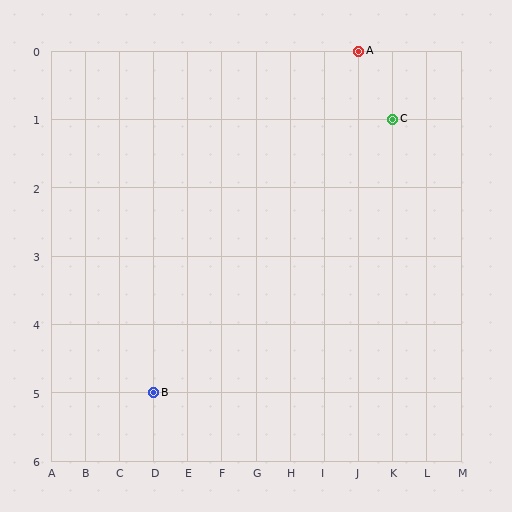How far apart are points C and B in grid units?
Points C and B are 7 columns and 4 rows apart (about 8.1 grid units diagonally).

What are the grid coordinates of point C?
Point C is at grid coordinates (K, 1).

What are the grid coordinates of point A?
Point A is at grid coordinates (J, 0).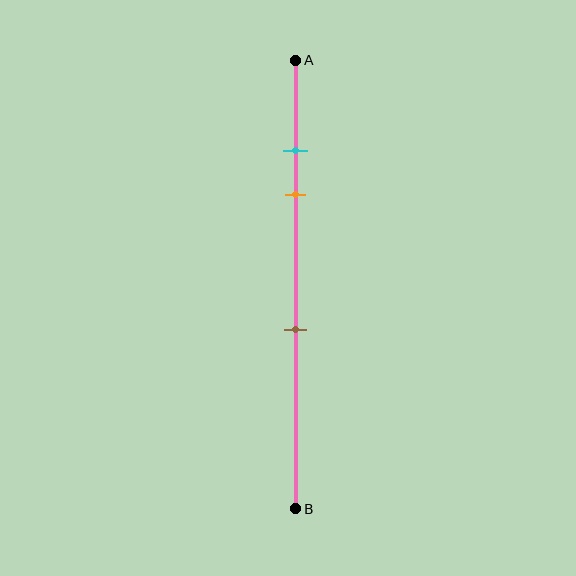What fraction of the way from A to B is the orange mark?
The orange mark is approximately 30% (0.3) of the way from A to B.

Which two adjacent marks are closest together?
The cyan and orange marks are the closest adjacent pair.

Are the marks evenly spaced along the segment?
No, the marks are not evenly spaced.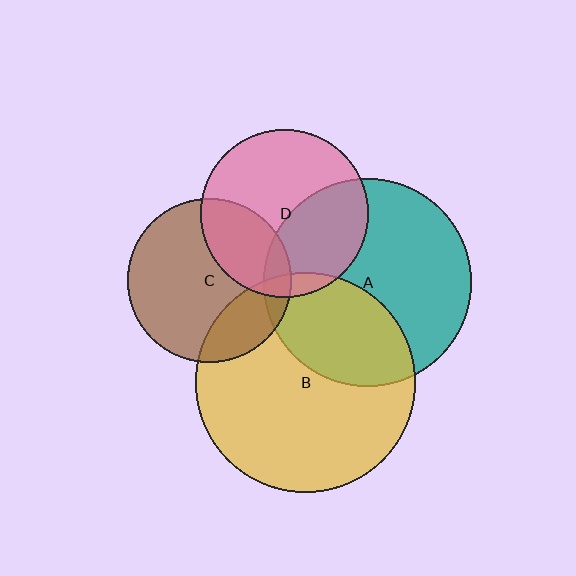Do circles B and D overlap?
Yes.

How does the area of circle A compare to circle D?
Approximately 1.5 times.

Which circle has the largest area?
Circle B (yellow).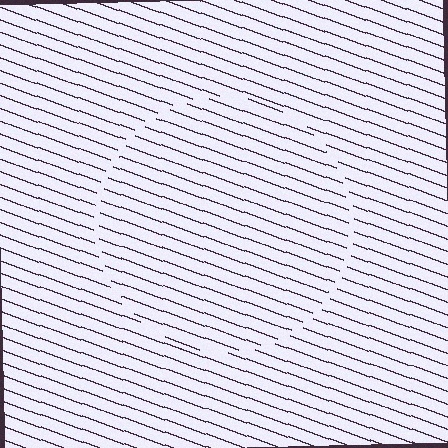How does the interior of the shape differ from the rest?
The interior of the shape contains the same grating, shifted by half a period — the contour is defined by the phase discontinuity where line-ends from the inner and outer gratings abut.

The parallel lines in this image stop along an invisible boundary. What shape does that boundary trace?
An illusory circle. The interior of the shape contains the same grating, shifted by half a period — the contour is defined by the phase discontinuity where line-ends from the inner and outer gratings abut.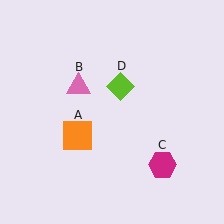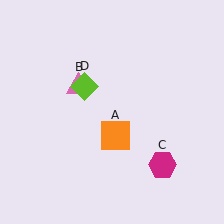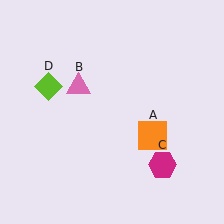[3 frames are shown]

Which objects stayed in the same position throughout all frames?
Pink triangle (object B) and magenta hexagon (object C) remained stationary.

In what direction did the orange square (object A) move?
The orange square (object A) moved right.